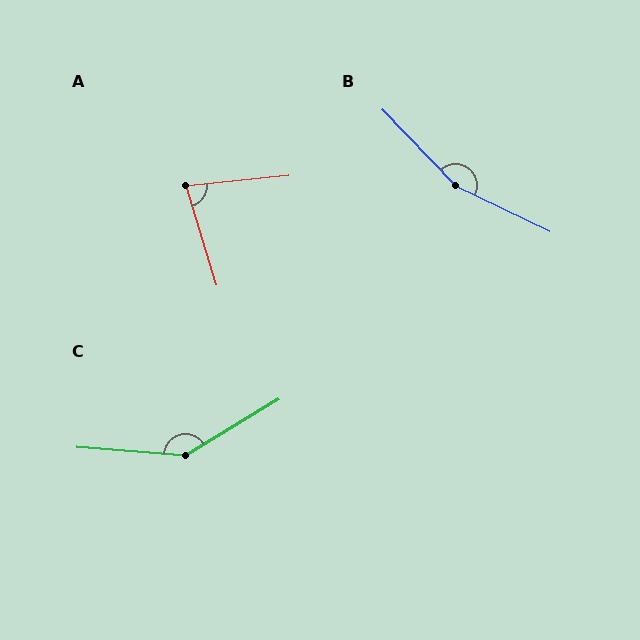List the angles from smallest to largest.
A (79°), C (145°), B (159°).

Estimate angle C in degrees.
Approximately 145 degrees.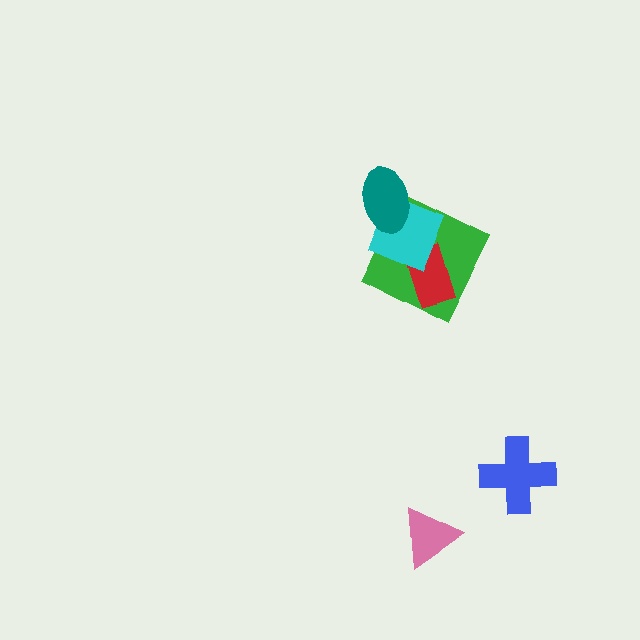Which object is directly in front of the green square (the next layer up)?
The red rectangle is directly in front of the green square.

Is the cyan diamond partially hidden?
Yes, it is partially covered by another shape.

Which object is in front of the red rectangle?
The cyan diamond is in front of the red rectangle.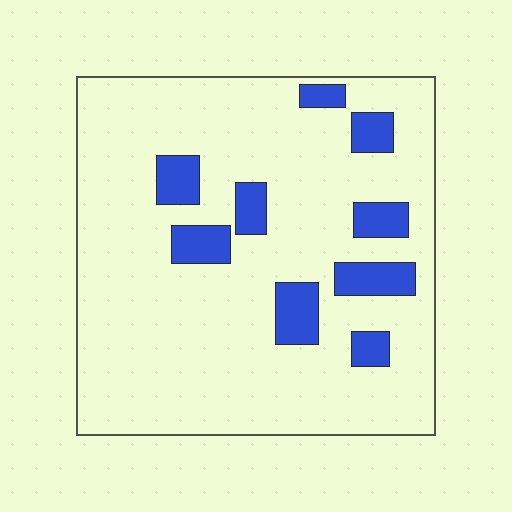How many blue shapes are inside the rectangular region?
9.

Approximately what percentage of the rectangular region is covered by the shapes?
Approximately 15%.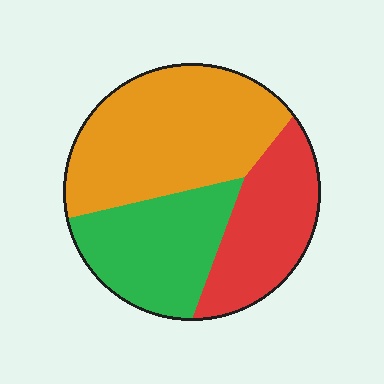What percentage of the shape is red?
Red takes up about one quarter (1/4) of the shape.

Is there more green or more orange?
Orange.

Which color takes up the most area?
Orange, at roughly 45%.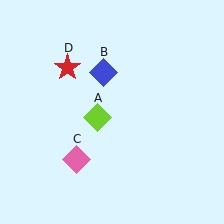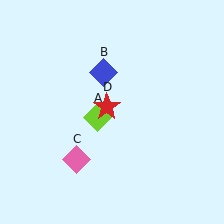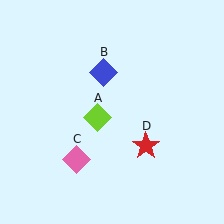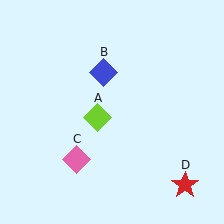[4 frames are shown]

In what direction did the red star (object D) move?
The red star (object D) moved down and to the right.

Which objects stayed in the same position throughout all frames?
Lime diamond (object A) and blue diamond (object B) and pink diamond (object C) remained stationary.